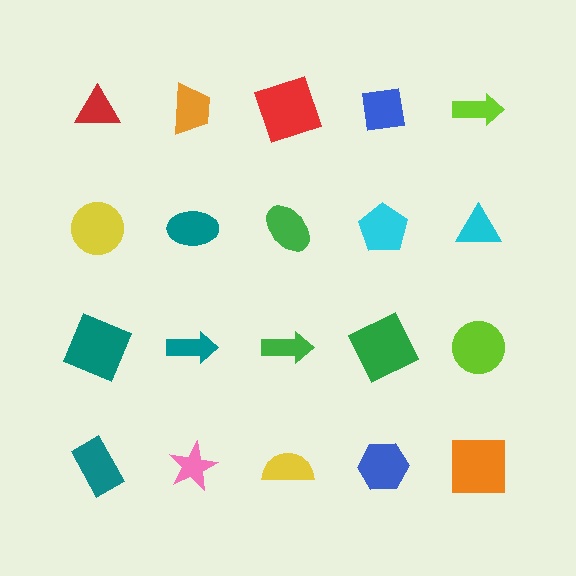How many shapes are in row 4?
5 shapes.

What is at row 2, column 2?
A teal ellipse.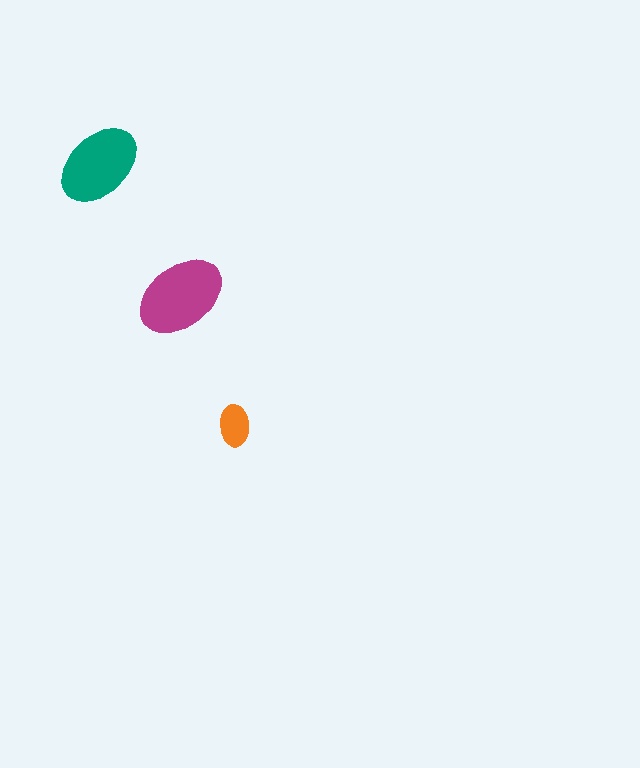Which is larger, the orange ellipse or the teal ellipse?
The teal one.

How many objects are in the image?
There are 3 objects in the image.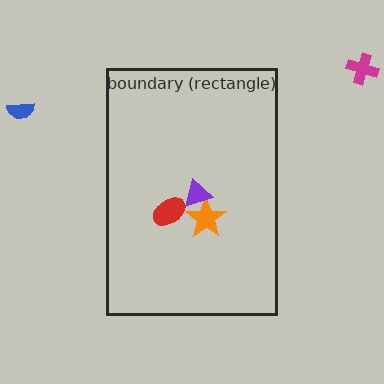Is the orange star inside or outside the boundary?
Inside.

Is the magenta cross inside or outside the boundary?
Outside.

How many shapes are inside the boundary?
3 inside, 2 outside.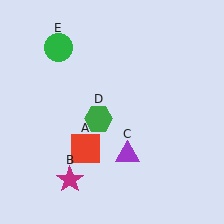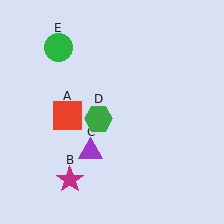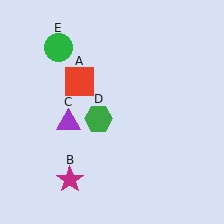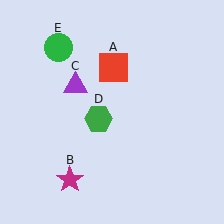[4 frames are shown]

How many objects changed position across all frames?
2 objects changed position: red square (object A), purple triangle (object C).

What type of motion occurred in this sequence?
The red square (object A), purple triangle (object C) rotated clockwise around the center of the scene.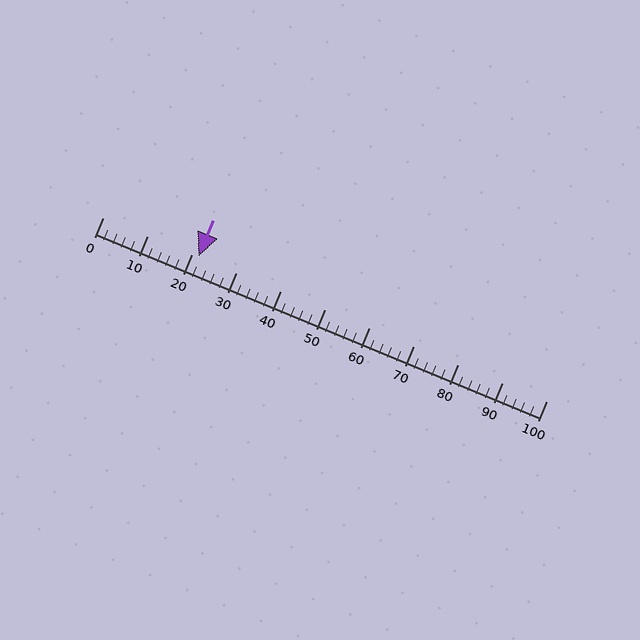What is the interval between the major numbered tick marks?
The major tick marks are spaced 10 units apart.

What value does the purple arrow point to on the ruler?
The purple arrow points to approximately 22.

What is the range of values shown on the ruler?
The ruler shows values from 0 to 100.